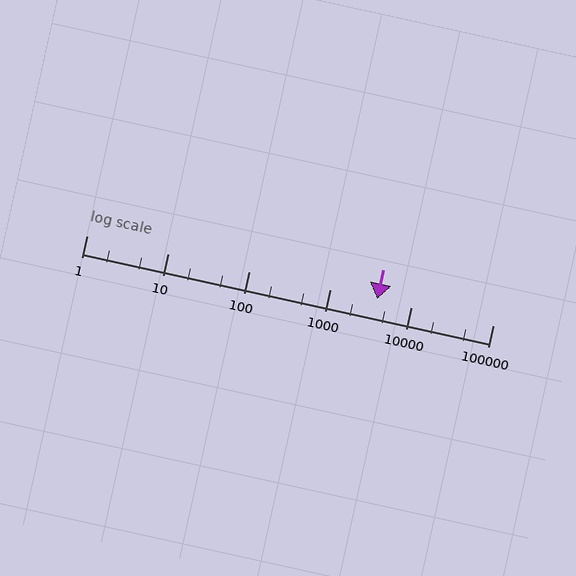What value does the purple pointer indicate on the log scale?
The pointer indicates approximately 3800.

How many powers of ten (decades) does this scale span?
The scale spans 5 decades, from 1 to 100000.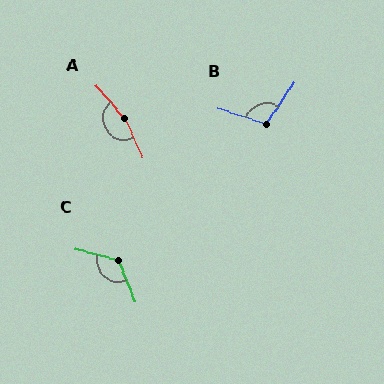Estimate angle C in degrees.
Approximately 127 degrees.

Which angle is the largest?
A, at approximately 164 degrees.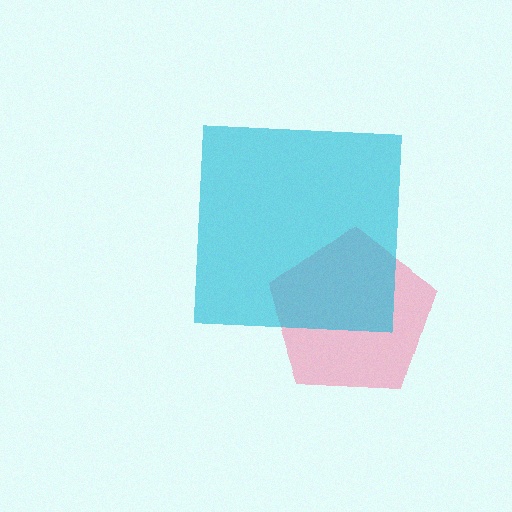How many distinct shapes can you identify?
There are 2 distinct shapes: a pink pentagon, a cyan square.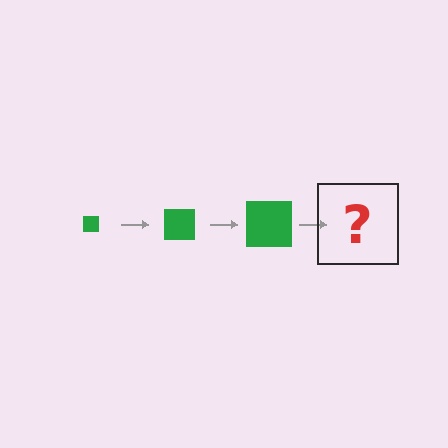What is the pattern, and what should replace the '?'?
The pattern is that the square gets progressively larger each step. The '?' should be a green square, larger than the previous one.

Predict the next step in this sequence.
The next step is a green square, larger than the previous one.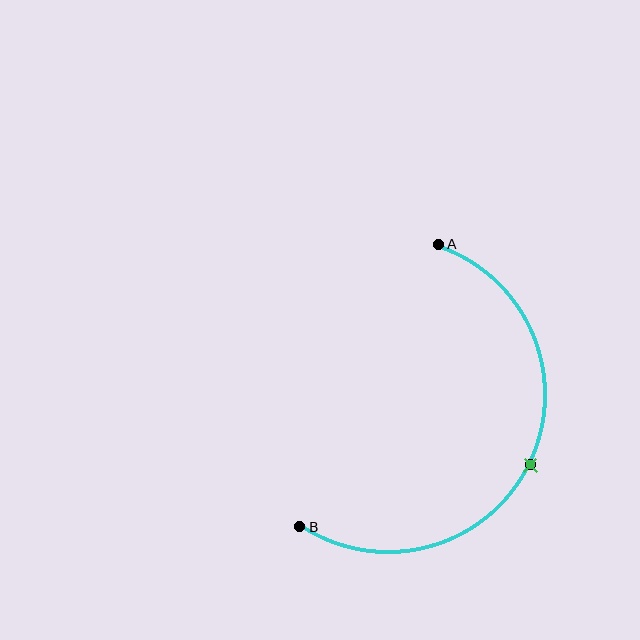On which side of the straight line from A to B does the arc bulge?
The arc bulges to the right of the straight line connecting A and B.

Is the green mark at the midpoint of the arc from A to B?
Yes. The green mark lies on the arc at equal arc-length from both A and B — it is the arc midpoint.